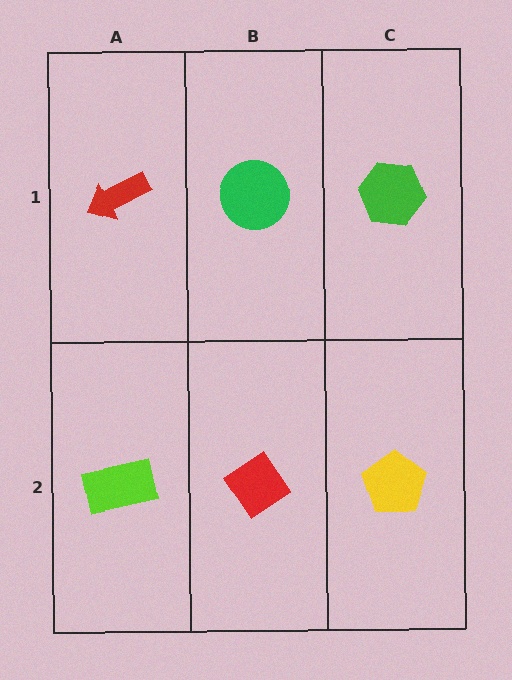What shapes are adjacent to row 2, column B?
A green circle (row 1, column B), a lime rectangle (row 2, column A), a yellow pentagon (row 2, column C).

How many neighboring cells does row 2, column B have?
3.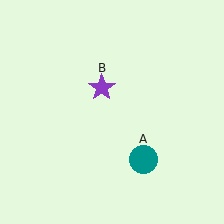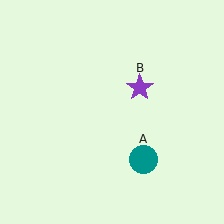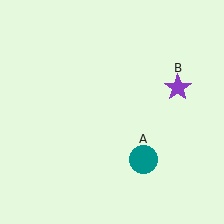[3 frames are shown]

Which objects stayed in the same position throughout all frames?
Teal circle (object A) remained stationary.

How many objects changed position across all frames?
1 object changed position: purple star (object B).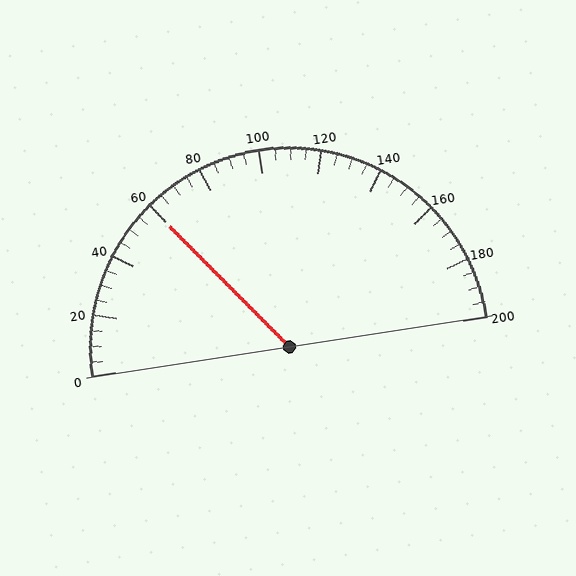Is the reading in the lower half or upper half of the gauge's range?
The reading is in the lower half of the range (0 to 200).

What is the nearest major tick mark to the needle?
The nearest major tick mark is 60.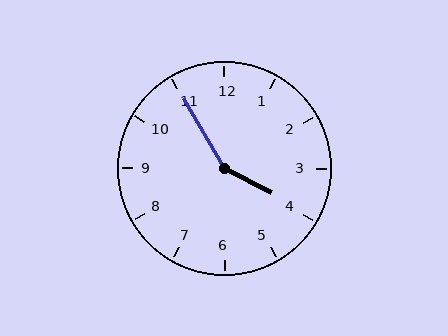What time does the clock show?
3:55.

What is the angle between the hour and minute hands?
Approximately 148 degrees.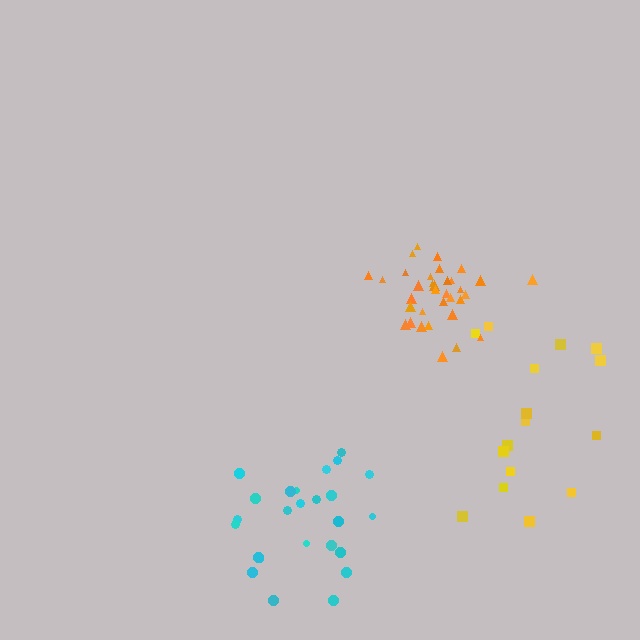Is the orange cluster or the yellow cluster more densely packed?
Orange.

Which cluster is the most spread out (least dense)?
Yellow.